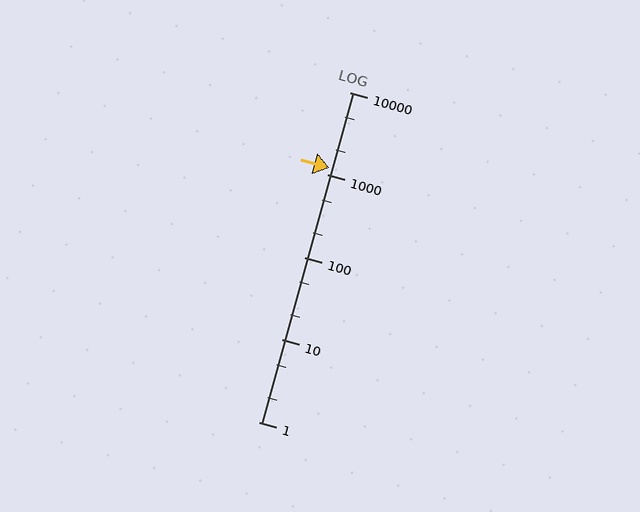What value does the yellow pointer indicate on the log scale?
The pointer indicates approximately 1200.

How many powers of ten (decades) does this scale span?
The scale spans 4 decades, from 1 to 10000.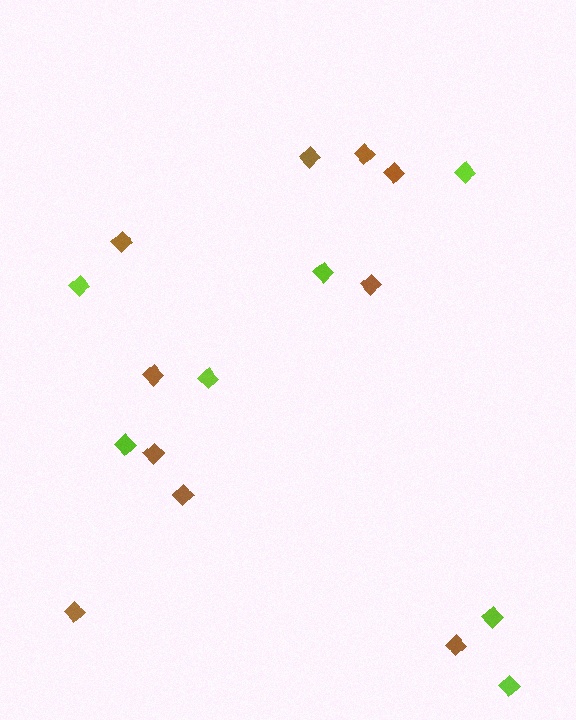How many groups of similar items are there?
There are 2 groups: one group of lime diamonds (7) and one group of brown diamonds (10).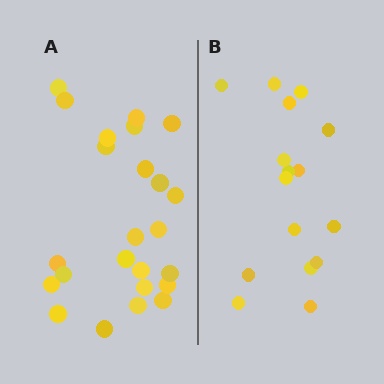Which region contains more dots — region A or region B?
Region A (the left region) has more dots.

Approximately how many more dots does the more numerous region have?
Region A has roughly 8 or so more dots than region B.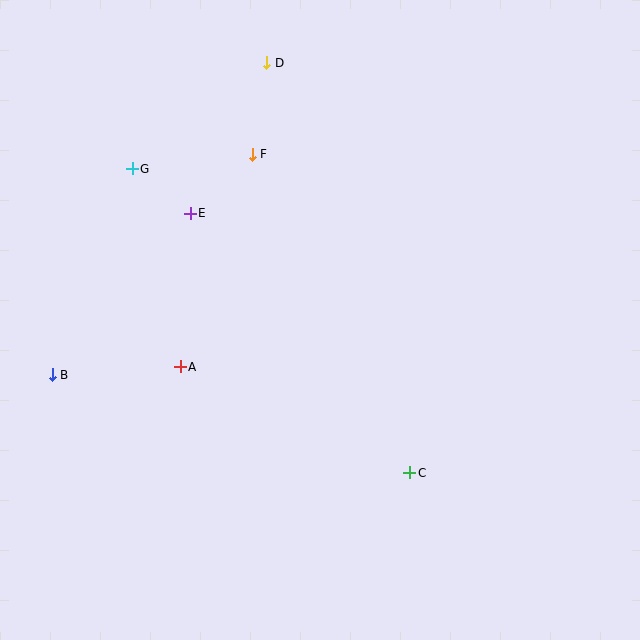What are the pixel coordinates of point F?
Point F is at (252, 154).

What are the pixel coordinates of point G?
Point G is at (132, 169).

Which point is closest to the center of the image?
Point A at (180, 367) is closest to the center.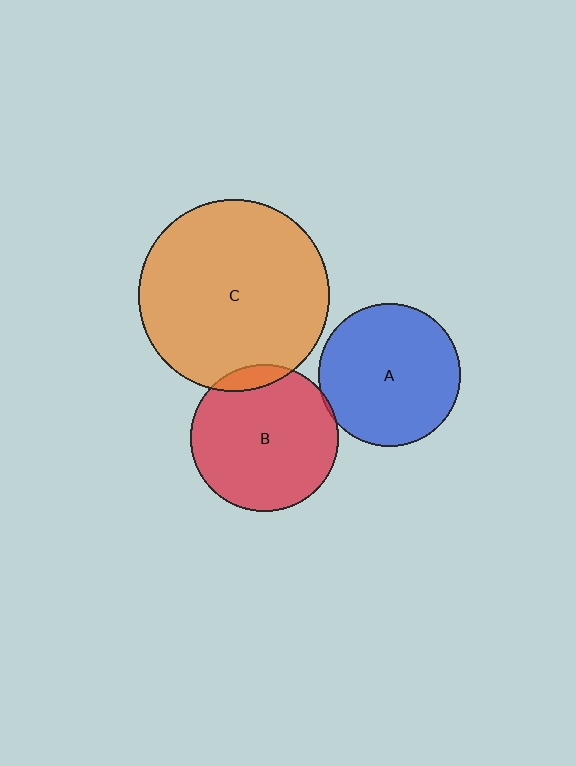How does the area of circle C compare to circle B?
Approximately 1.7 times.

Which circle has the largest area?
Circle C (orange).